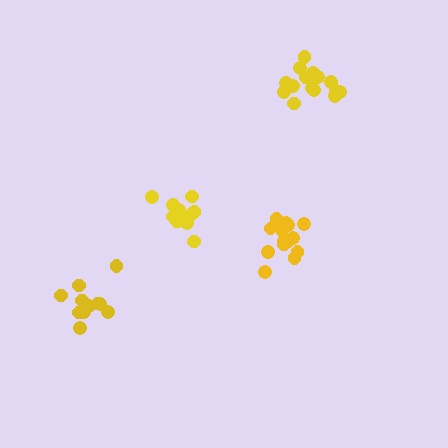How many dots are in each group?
Group 1: 15 dots, Group 2: 12 dots, Group 3: 15 dots, Group 4: 12 dots (54 total).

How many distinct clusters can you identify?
There are 4 distinct clusters.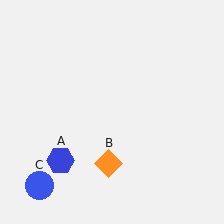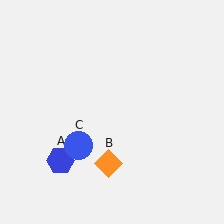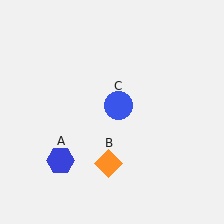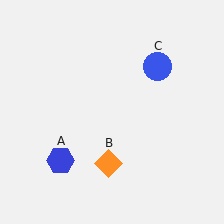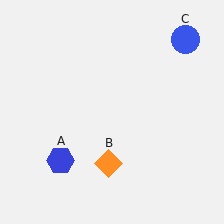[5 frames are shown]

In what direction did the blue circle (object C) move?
The blue circle (object C) moved up and to the right.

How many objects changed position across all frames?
1 object changed position: blue circle (object C).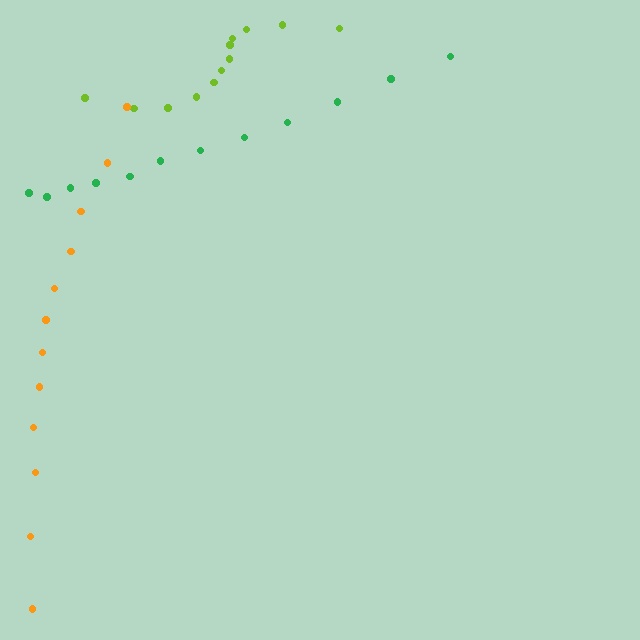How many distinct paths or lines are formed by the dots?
There are 3 distinct paths.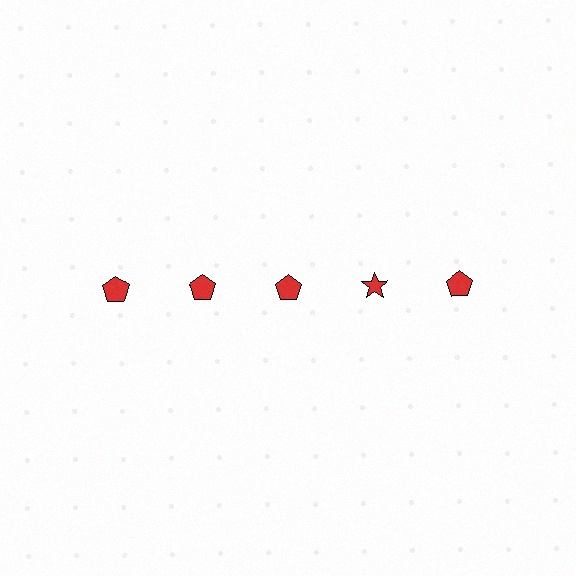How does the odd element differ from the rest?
It has a different shape: star instead of pentagon.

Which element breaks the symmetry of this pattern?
The red star in the top row, second from right column breaks the symmetry. All other shapes are red pentagons.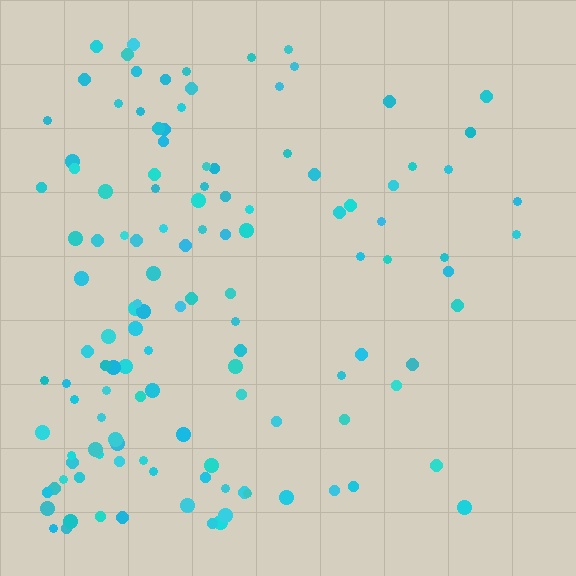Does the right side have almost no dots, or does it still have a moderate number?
Still a moderate number, just noticeably fewer than the left.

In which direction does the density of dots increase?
From right to left, with the left side densest.